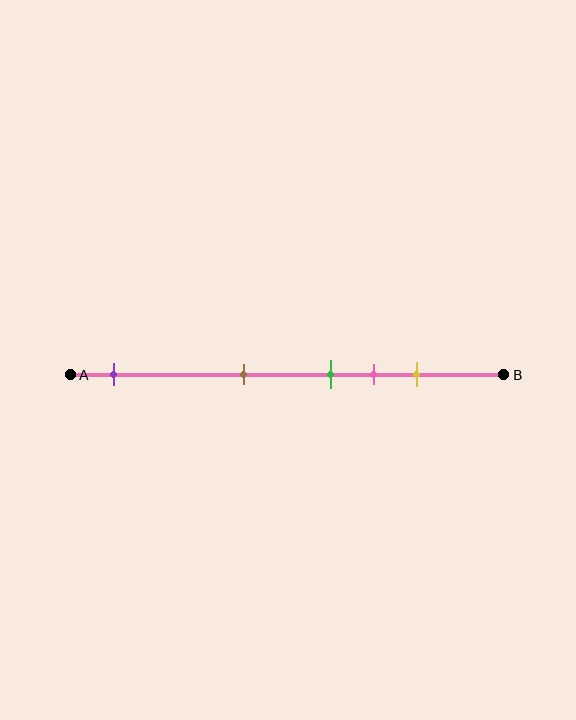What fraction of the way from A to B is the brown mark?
The brown mark is approximately 40% (0.4) of the way from A to B.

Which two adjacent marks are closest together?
The green and pink marks are the closest adjacent pair.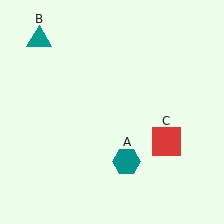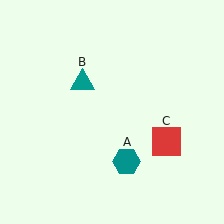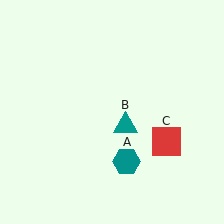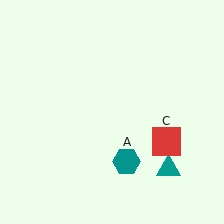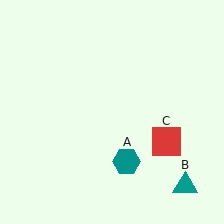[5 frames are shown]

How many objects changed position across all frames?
1 object changed position: teal triangle (object B).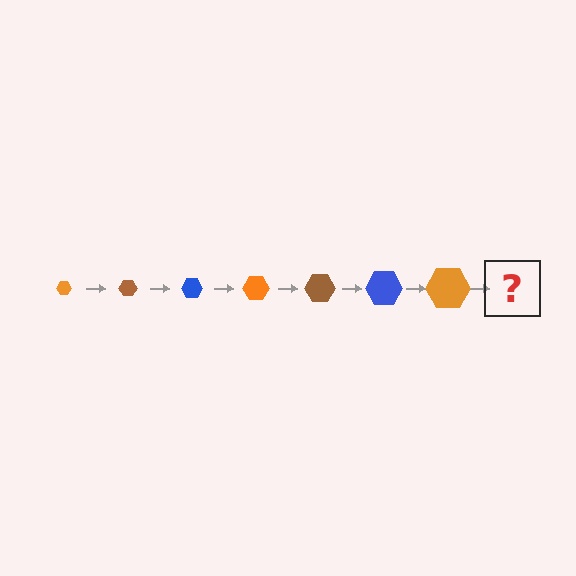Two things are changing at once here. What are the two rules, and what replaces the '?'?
The two rules are that the hexagon grows larger each step and the color cycles through orange, brown, and blue. The '?' should be a brown hexagon, larger than the previous one.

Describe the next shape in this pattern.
It should be a brown hexagon, larger than the previous one.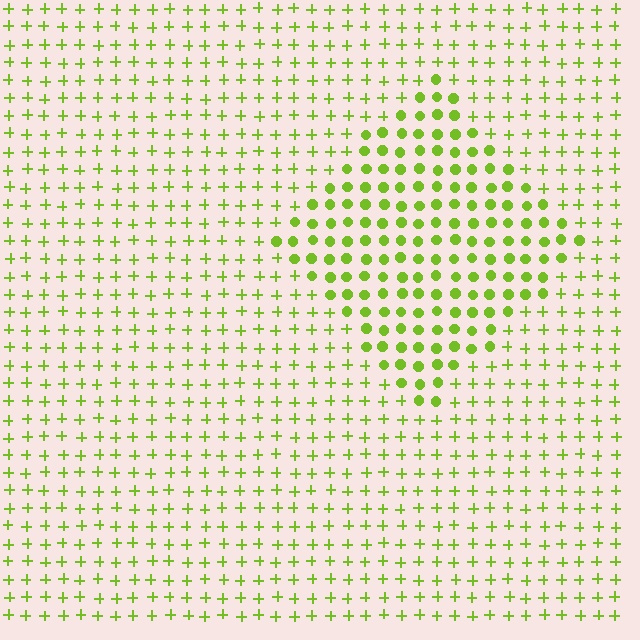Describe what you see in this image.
The image is filled with small lime elements arranged in a uniform grid. A diamond-shaped region contains circles, while the surrounding area contains plus signs. The boundary is defined purely by the change in element shape.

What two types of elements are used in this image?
The image uses circles inside the diamond region and plus signs outside it.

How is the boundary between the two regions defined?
The boundary is defined by a change in element shape: circles inside vs. plus signs outside. All elements share the same color and spacing.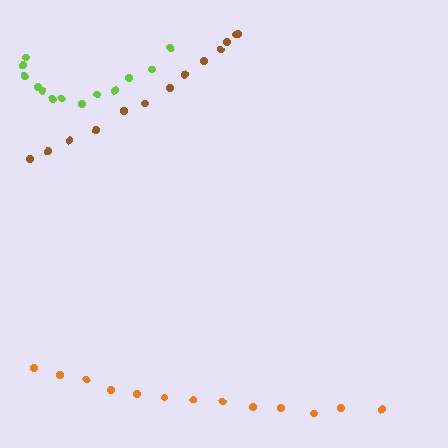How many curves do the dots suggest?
There are 3 distinct paths.